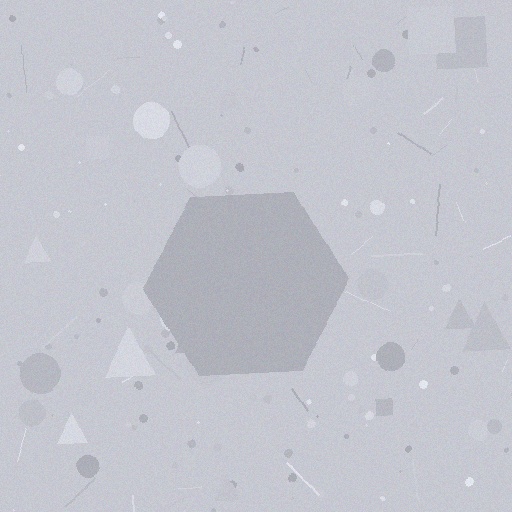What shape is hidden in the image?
A hexagon is hidden in the image.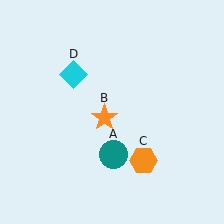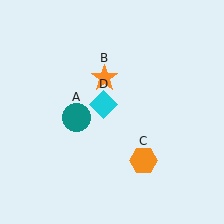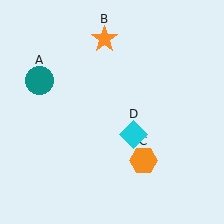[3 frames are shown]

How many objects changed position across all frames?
3 objects changed position: teal circle (object A), orange star (object B), cyan diamond (object D).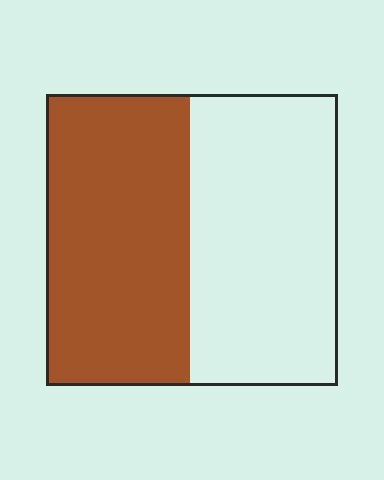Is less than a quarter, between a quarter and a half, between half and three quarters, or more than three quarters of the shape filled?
Between a quarter and a half.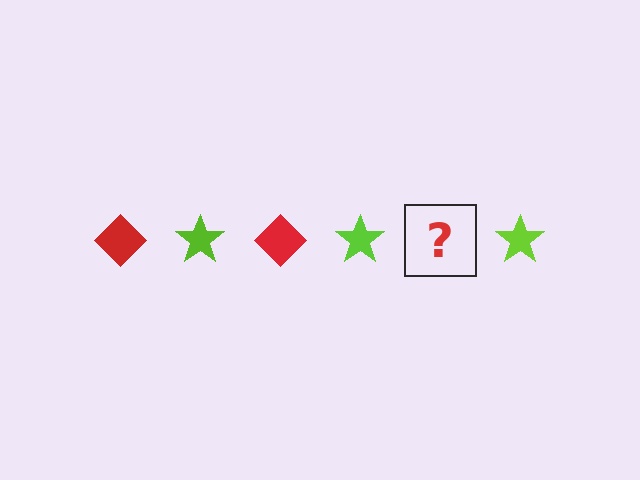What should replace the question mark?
The question mark should be replaced with a red diamond.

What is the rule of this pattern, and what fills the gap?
The rule is that the pattern alternates between red diamond and lime star. The gap should be filled with a red diamond.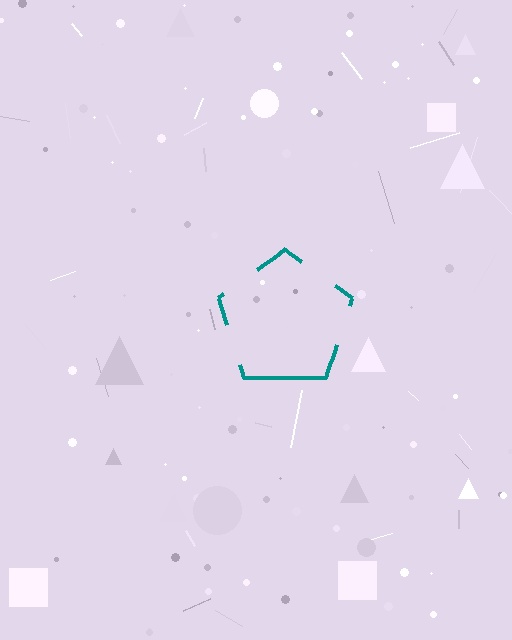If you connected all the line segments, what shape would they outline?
They would outline a pentagon.